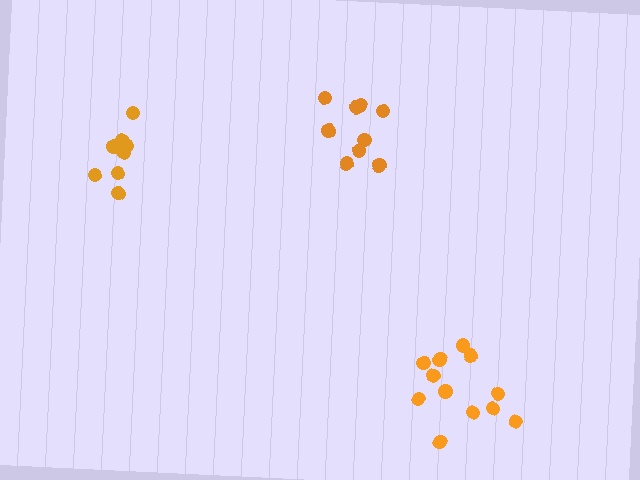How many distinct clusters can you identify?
There are 3 distinct clusters.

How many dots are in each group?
Group 1: 9 dots, Group 2: 8 dots, Group 3: 12 dots (29 total).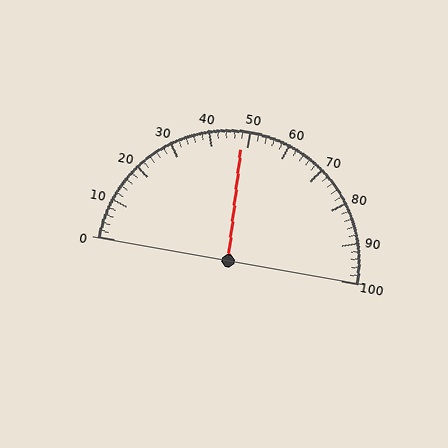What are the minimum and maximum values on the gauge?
The gauge ranges from 0 to 100.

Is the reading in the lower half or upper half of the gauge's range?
The reading is in the lower half of the range (0 to 100).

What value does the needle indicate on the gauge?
The needle indicates approximately 48.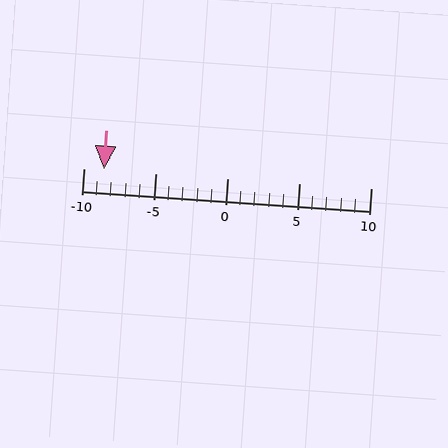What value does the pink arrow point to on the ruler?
The pink arrow points to approximately -9.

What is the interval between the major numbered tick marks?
The major tick marks are spaced 5 units apart.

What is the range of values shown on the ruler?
The ruler shows values from -10 to 10.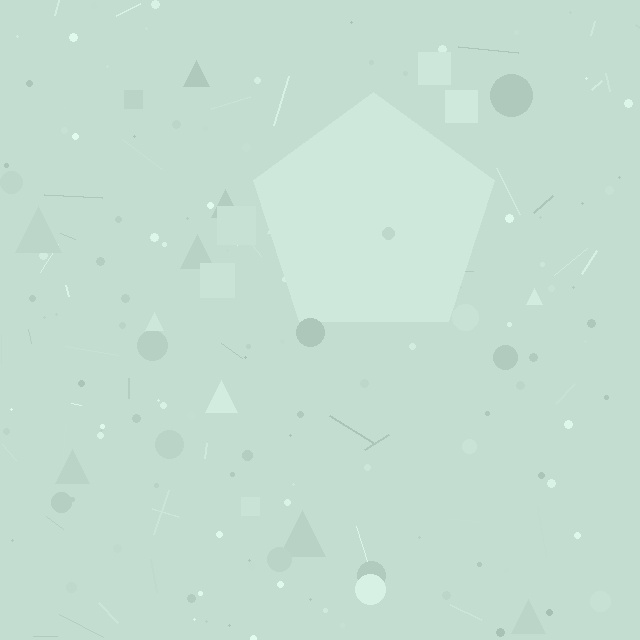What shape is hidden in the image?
A pentagon is hidden in the image.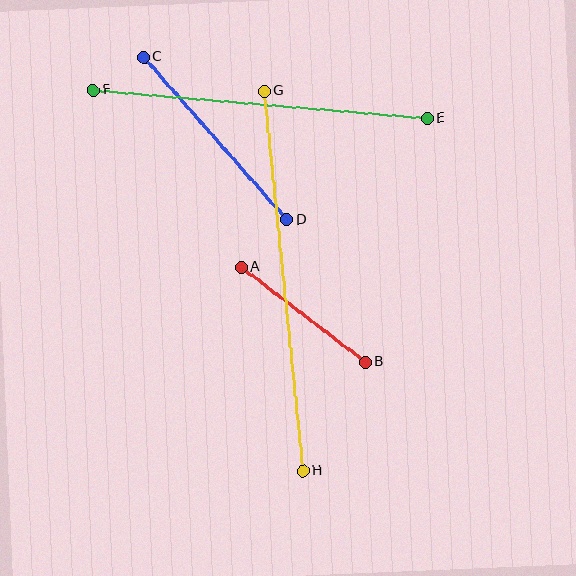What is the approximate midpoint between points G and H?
The midpoint is at approximately (283, 281) pixels.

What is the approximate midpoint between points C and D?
The midpoint is at approximately (215, 138) pixels.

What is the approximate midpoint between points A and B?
The midpoint is at approximately (303, 314) pixels.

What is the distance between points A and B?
The distance is approximately 156 pixels.